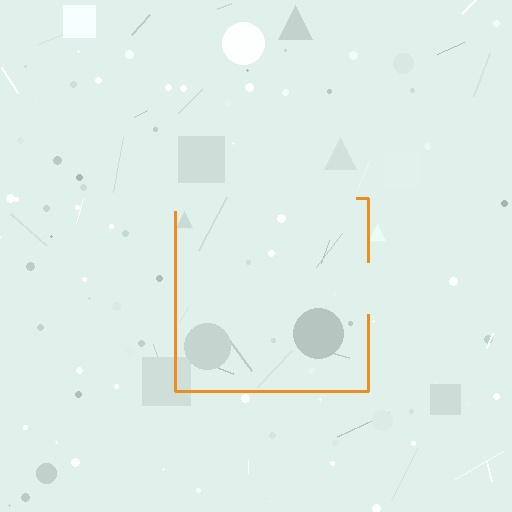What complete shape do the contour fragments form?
The contour fragments form a square.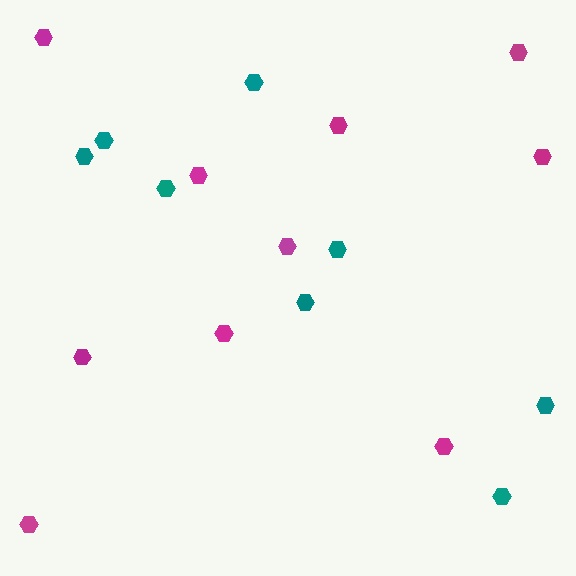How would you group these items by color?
There are 2 groups: one group of teal hexagons (8) and one group of magenta hexagons (10).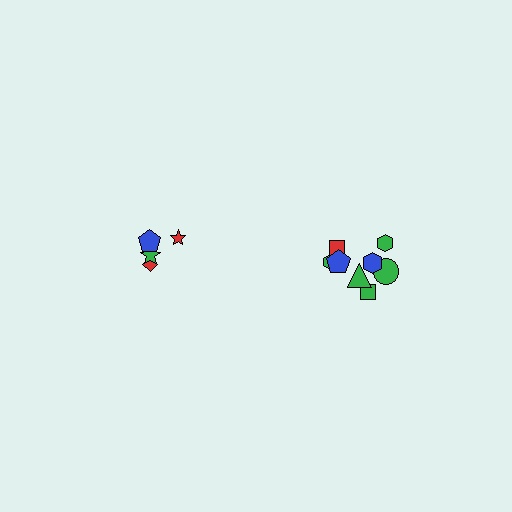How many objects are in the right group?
There are 8 objects.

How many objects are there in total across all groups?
There are 12 objects.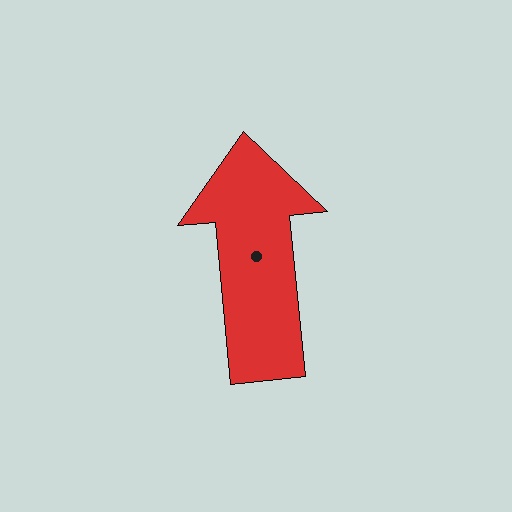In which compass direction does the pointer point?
North.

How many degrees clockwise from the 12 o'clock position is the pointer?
Approximately 354 degrees.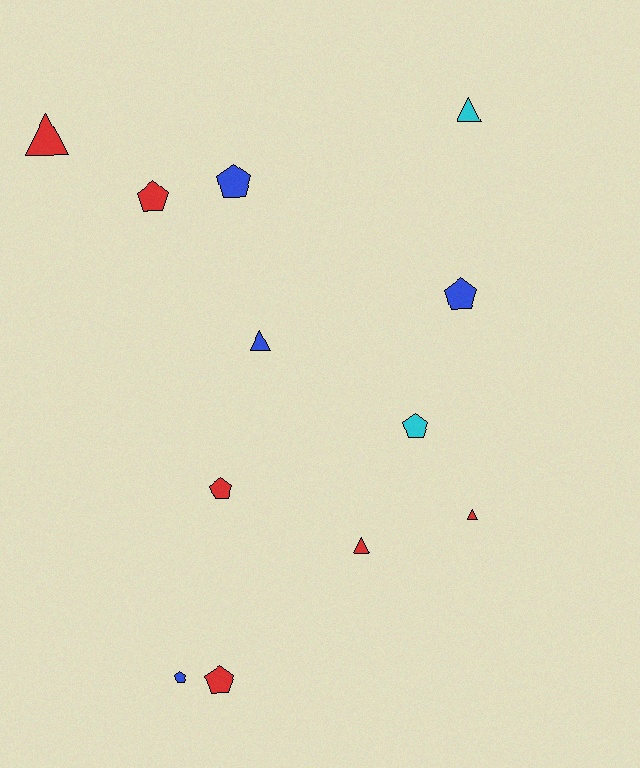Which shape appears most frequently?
Pentagon, with 7 objects.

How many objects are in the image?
There are 12 objects.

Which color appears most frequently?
Red, with 6 objects.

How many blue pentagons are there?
There are 3 blue pentagons.